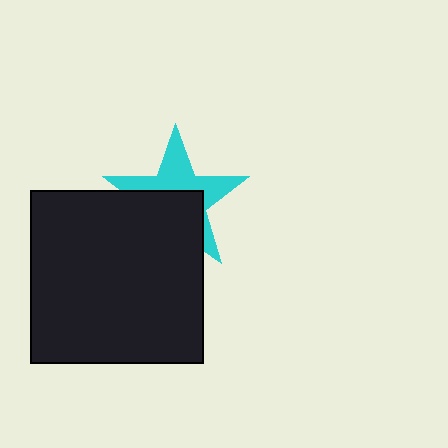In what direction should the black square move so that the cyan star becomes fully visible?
The black square should move down. That is the shortest direction to clear the overlap and leave the cyan star fully visible.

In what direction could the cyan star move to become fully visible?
The cyan star could move up. That would shift it out from behind the black square entirely.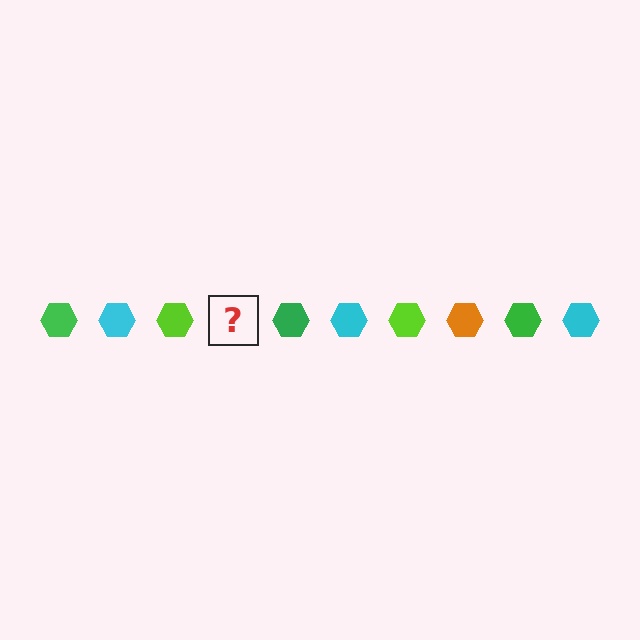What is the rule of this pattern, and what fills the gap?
The rule is that the pattern cycles through green, cyan, lime, orange hexagons. The gap should be filled with an orange hexagon.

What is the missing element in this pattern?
The missing element is an orange hexagon.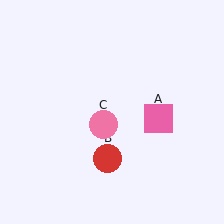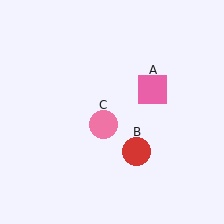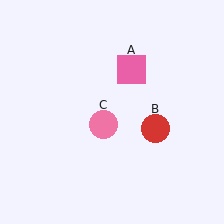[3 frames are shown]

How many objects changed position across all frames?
2 objects changed position: pink square (object A), red circle (object B).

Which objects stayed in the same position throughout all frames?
Pink circle (object C) remained stationary.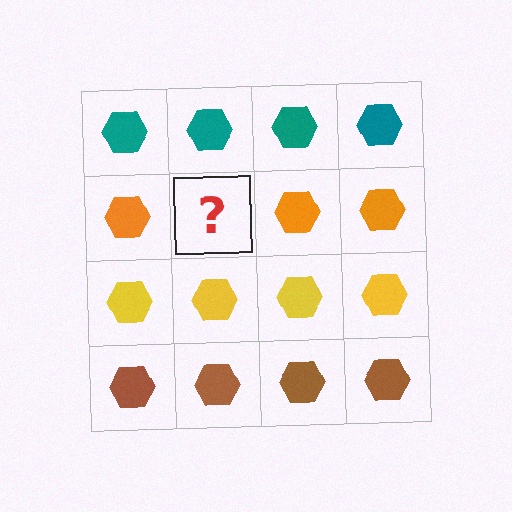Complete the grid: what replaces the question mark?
The question mark should be replaced with an orange hexagon.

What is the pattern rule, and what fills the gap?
The rule is that each row has a consistent color. The gap should be filled with an orange hexagon.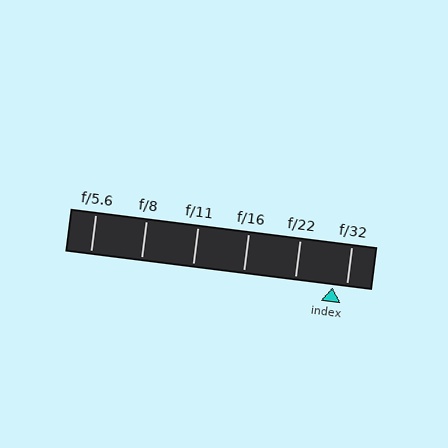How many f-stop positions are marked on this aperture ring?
There are 6 f-stop positions marked.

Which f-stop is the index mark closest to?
The index mark is closest to f/32.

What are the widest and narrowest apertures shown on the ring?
The widest aperture shown is f/5.6 and the narrowest is f/32.